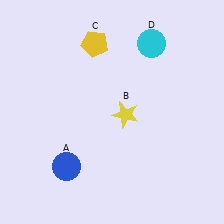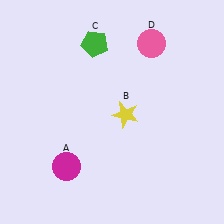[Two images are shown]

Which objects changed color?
A changed from blue to magenta. C changed from yellow to green. D changed from cyan to pink.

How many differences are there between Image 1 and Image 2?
There are 3 differences between the two images.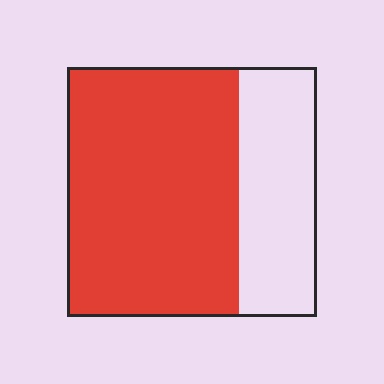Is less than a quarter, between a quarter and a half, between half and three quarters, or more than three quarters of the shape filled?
Between half and three quarters.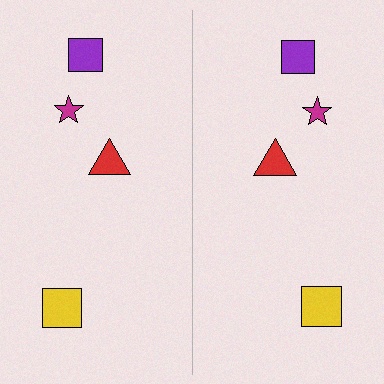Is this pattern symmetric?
Yes, this pattern has bilateral (reflection) symmetry.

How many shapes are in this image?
There are 8 shapes in this image.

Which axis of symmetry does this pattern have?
The pattern has a vertical axis of symmetry running through the center of the image.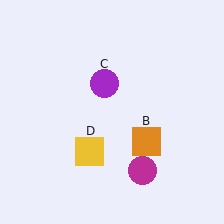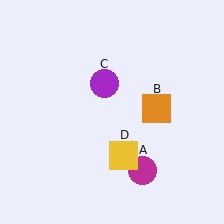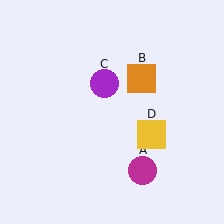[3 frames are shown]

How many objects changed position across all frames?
2 objects changed position: orange square (object B), yellow square (object D).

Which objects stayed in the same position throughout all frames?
Magenta circle (object A) and purple circle (object C) remained stationary.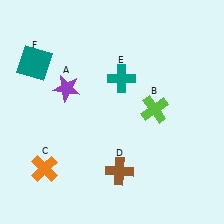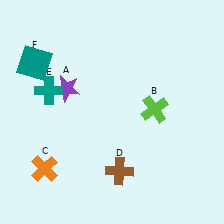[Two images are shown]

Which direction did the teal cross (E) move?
The teal cross (E) moved left.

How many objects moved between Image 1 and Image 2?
1 object moved between the two images.